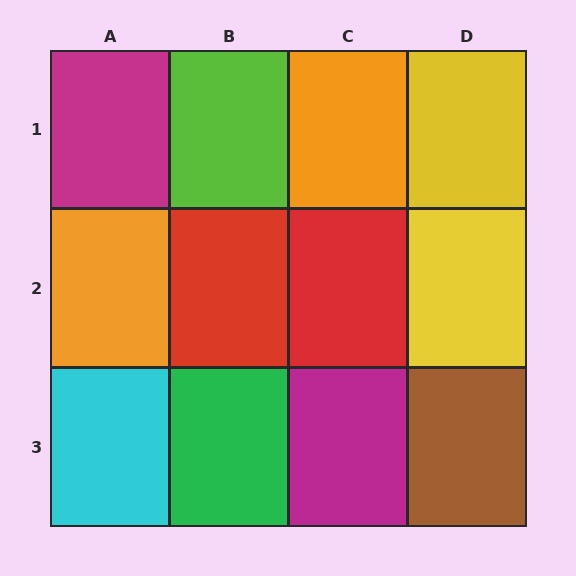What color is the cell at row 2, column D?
Yellow.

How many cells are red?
2 cells are red.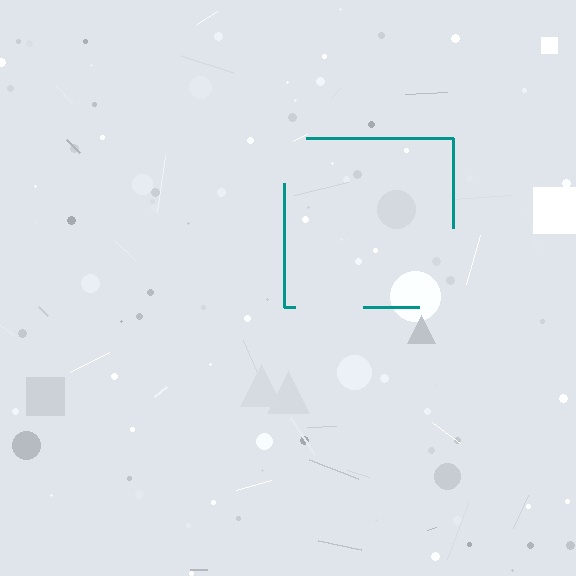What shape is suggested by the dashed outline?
The dashed outline suggests a square.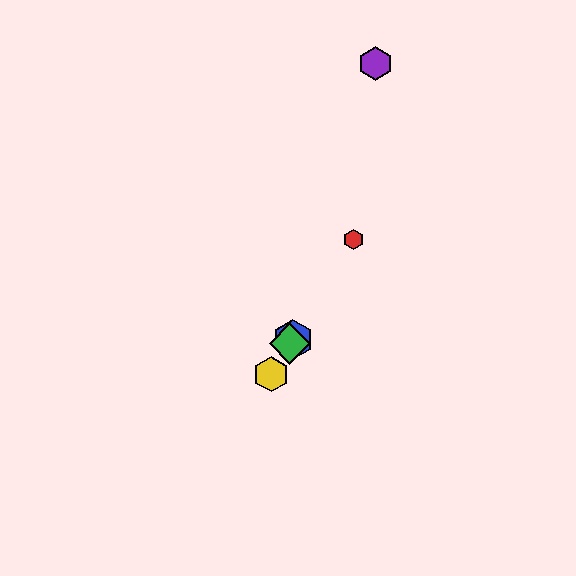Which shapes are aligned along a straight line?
The red hexagon, the blue hexagon, the green diamond, the yellow hexagon are aligned along a straight line.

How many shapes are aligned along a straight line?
4 shapes (the red hexagon, the blue hexagon, the green diamond, the yellow hexagon) are aligned along a straight line.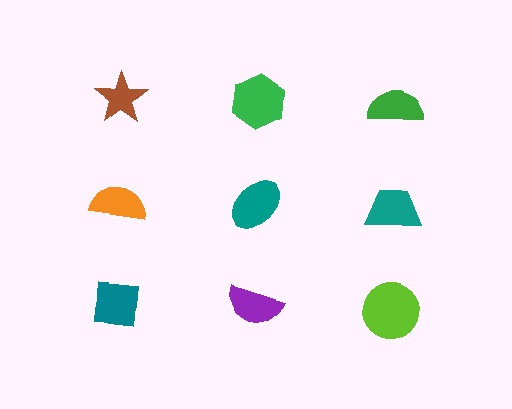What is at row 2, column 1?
An orange semicircle.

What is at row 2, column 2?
A teal ellipse.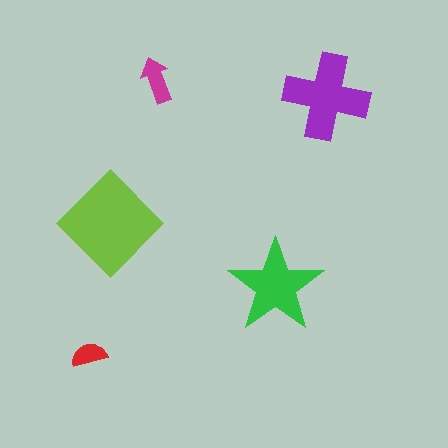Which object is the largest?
The lime diamond.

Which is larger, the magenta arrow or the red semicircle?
The magenta arrow.